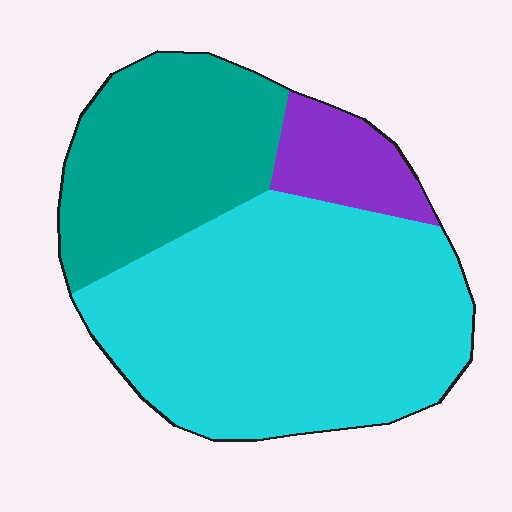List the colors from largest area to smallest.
From largest to smallest: cyan, teal, purple.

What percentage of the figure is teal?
Teal covers 30% of the figure.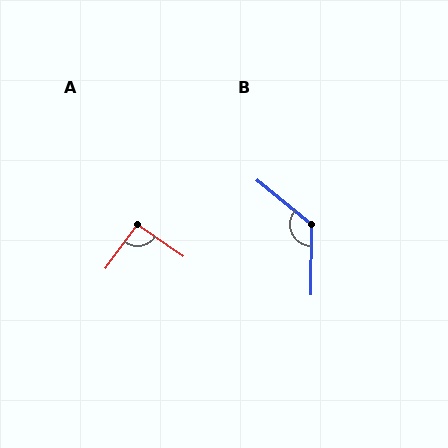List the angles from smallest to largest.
A (91°), B (129°).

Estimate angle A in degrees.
Approximately 91 degrees.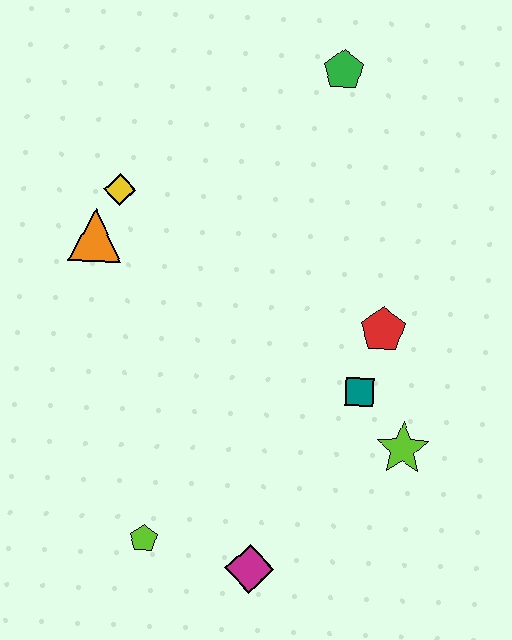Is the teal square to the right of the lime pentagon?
Yes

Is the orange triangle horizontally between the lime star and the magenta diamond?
No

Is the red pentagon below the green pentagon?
Yes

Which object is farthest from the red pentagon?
The lime pentagon is farthest from the red pentagon.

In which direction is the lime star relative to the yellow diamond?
The lime star is to the right of the yellow diamond.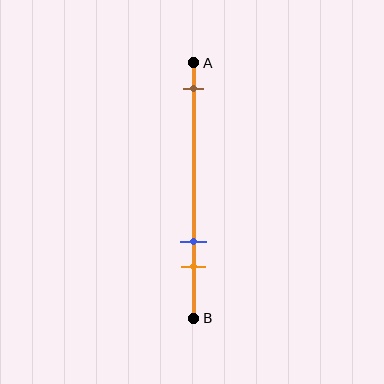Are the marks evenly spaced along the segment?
No, the marks are not evenly spaced.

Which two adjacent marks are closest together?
The blue and orange marks are the closest adjacent pair.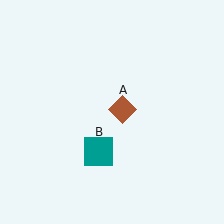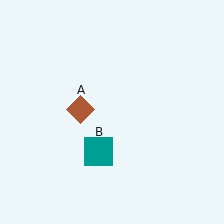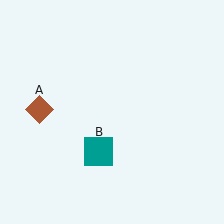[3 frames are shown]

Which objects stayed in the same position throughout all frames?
Teal square (object B) remained stationary.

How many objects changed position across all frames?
1 object changed position: brown diamond (object A).